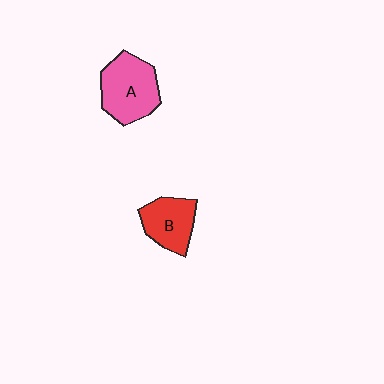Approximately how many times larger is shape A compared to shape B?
Approximately 1.4 times.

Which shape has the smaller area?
Shape B (red).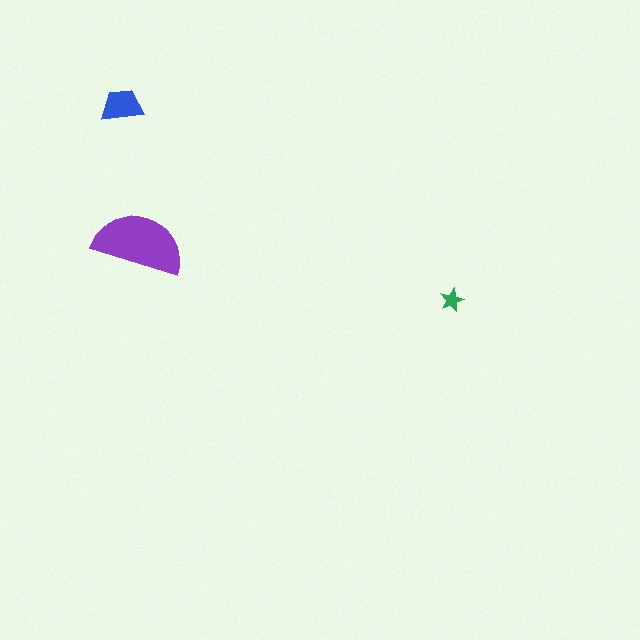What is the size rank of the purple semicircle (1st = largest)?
1st.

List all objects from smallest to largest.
The green star, the blue trapezoid, the purple semicircle.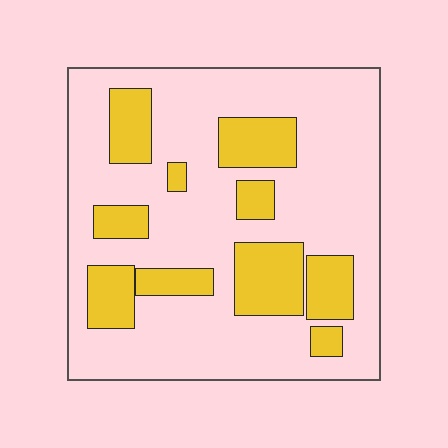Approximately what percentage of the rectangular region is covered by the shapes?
Approximately 25%.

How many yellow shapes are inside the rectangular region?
10.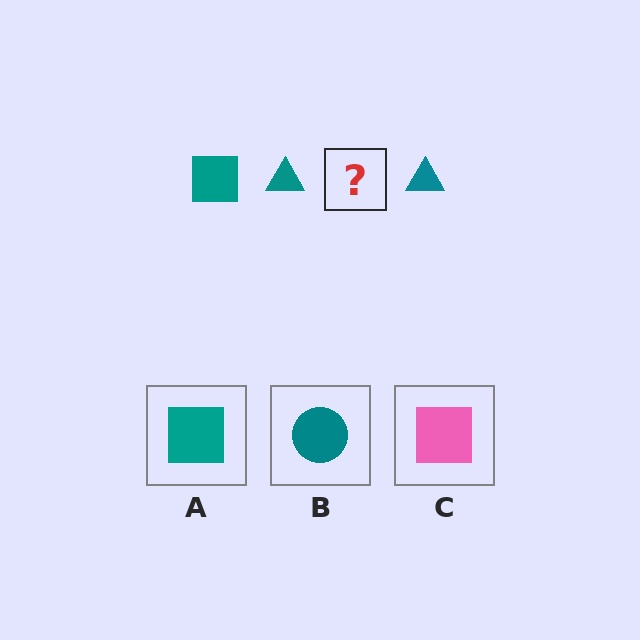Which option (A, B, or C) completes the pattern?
A.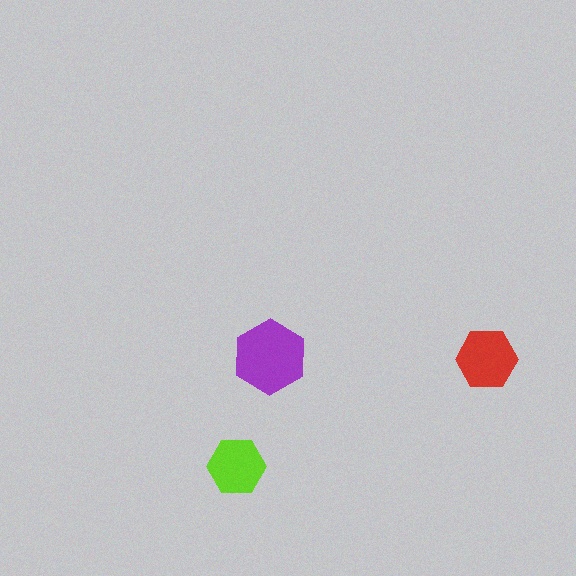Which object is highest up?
The purple hexagon is topmost.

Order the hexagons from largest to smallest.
the purple one, the red one, the lime one.